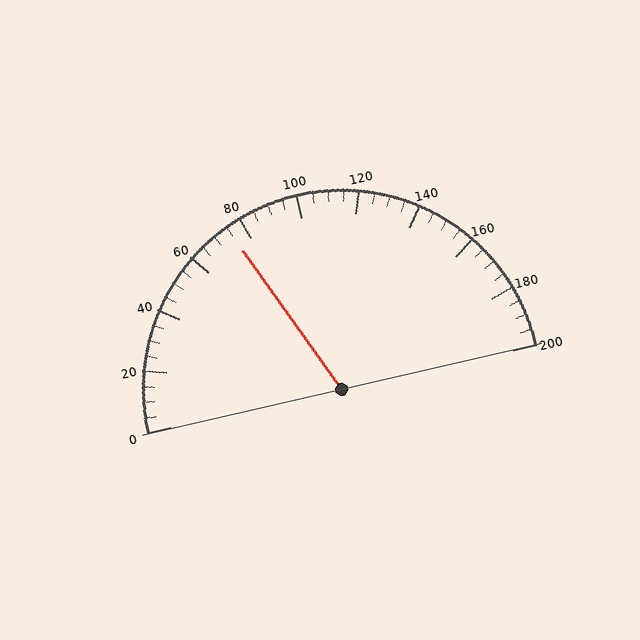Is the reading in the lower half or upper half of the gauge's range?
The reading is in the lower half of the range (0 to 200).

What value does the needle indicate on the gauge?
The needle indicates approximately 75.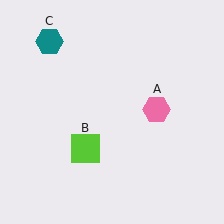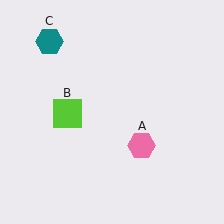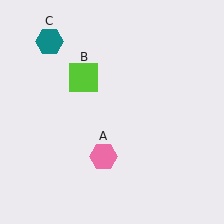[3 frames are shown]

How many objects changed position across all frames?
2 objects changed position: pink hexagon (object A), lime square (object B).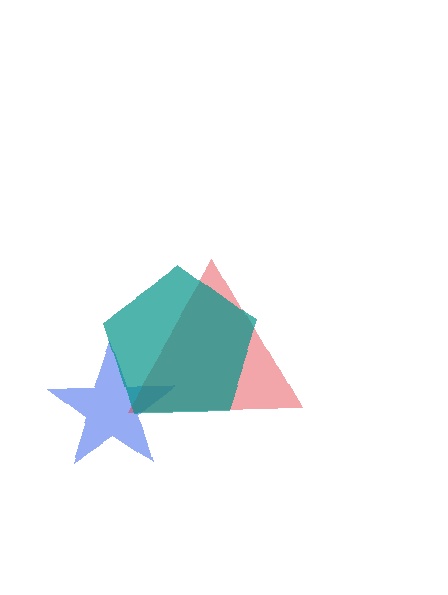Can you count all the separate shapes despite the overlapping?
Yes, there are 3 separate shapes.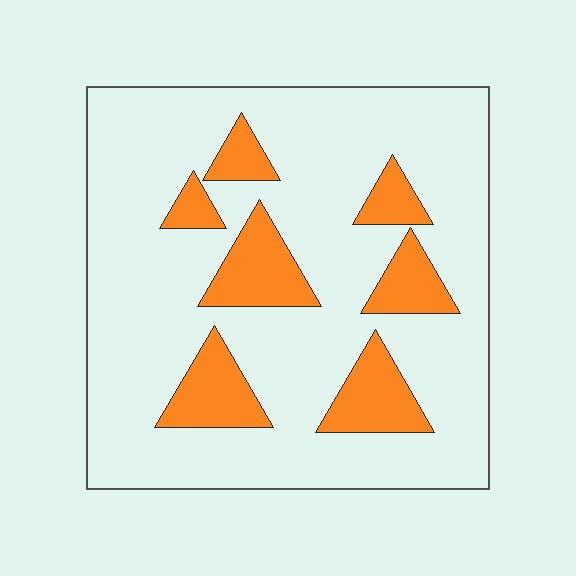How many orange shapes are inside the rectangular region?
7.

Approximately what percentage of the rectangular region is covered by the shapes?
Approximately 20%.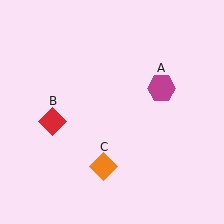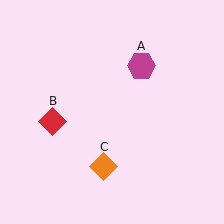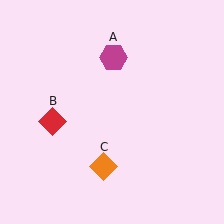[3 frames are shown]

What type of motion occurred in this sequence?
The magenta hexagon (object A) rotated counterclockwise around the center of the scene.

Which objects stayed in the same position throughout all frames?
Red diamond (object B) and orange diamond (object C) remained stationary.